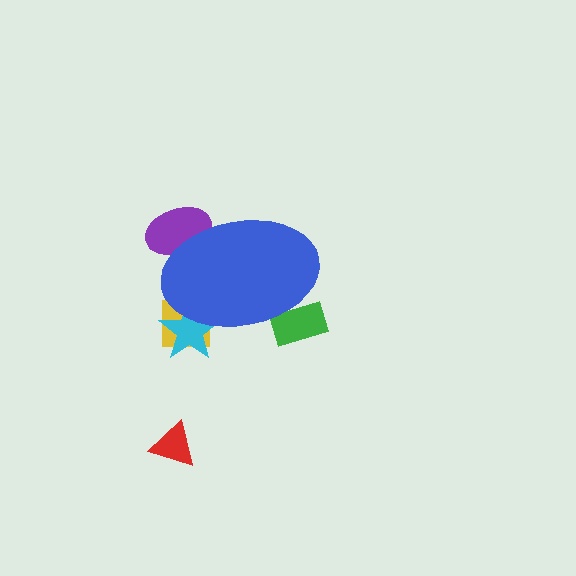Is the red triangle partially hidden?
No, the red triangle is fully visible.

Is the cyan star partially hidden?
Yes, the cyan star is partially hidden behind the blue ellipse.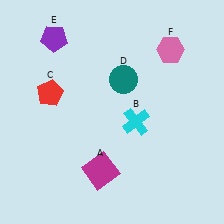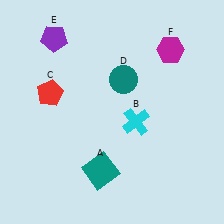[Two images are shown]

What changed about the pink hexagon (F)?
In Image 1, F is pink. In Image 2, it changed to magenta.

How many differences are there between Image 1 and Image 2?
There are 2 differences between the two images.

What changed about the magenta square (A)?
In Image 1, A is magenta. In Image 2, it changed to teal.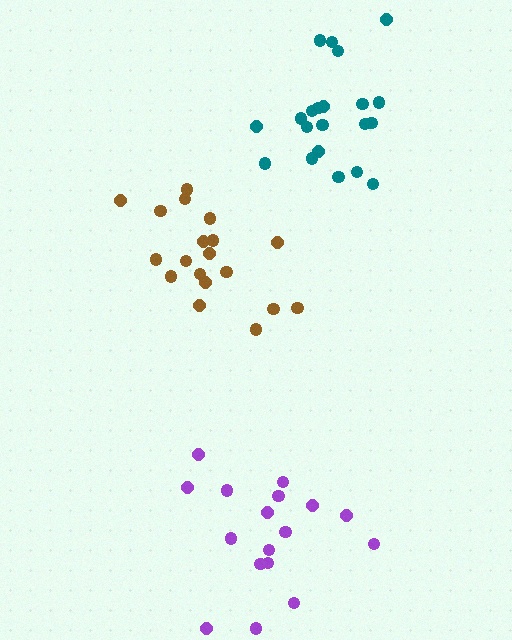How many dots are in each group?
Group 1: 21 dots, Group 2: 19 dots, Group 3: 17 dots (57 total).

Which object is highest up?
The teal cluster is topmost.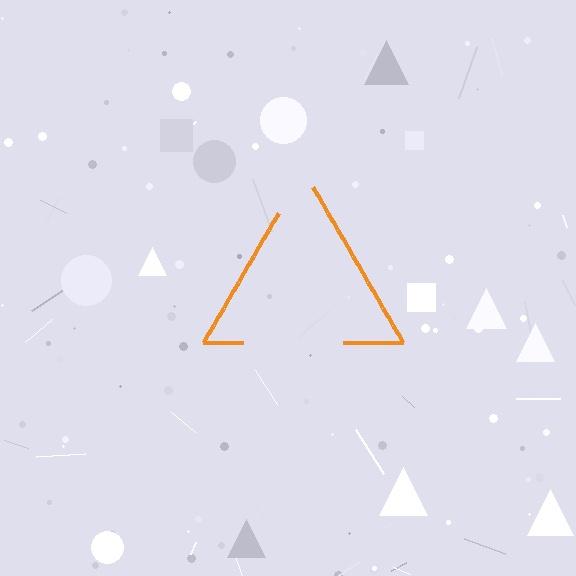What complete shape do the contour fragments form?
The contour fragments form a triangle.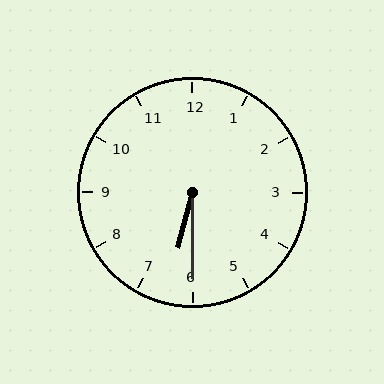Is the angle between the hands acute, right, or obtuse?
It is acute.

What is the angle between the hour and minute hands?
Approximately 15 degrees.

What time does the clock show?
6:30.